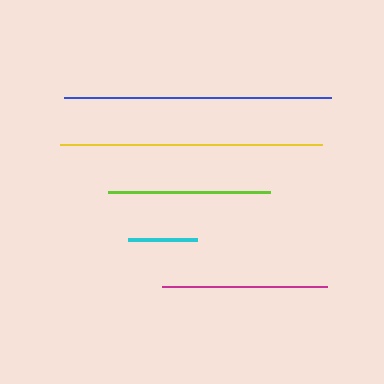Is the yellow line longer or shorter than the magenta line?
The yellow line is longer than the magenta line.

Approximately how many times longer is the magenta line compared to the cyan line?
The magenta line is approximately 2.4 times the length of the cyan line.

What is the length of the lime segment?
The lime segment is approximately 163 pixels long.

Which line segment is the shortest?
The cyan line is the shortest at approximately 69 pixels.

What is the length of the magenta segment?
The magenta segment is approximately 164 pixels long.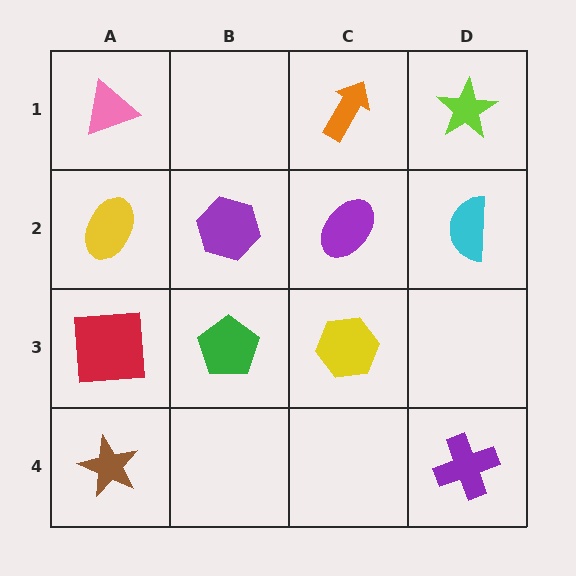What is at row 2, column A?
A yellow ellipse.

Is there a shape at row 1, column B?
No, that cell is empty.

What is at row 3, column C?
A yellow hexagon.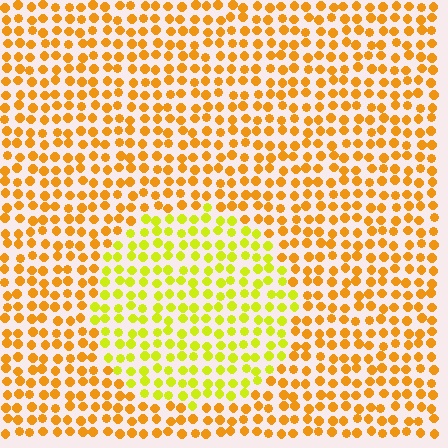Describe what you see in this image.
The image is filled with small orange elements in a uniform arrangement. A circle-shaped region is visible where the elements are tinted to a slightly different hue, forming a subtle color boundary.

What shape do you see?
I see a circle.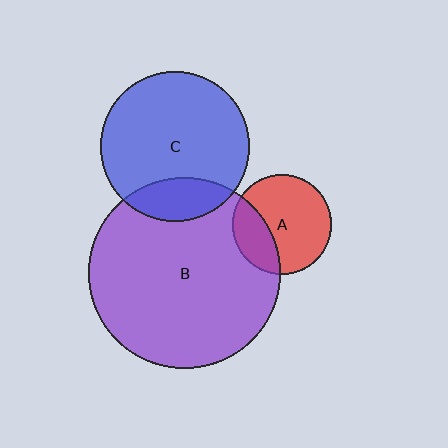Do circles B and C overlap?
Yes.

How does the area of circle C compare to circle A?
Approximately 2.3 times.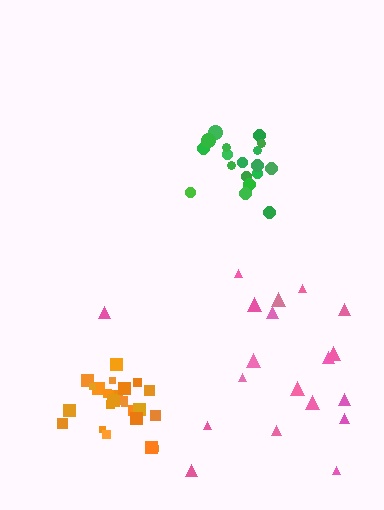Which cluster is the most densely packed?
Orange.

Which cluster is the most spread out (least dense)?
Pink.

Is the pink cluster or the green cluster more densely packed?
Green.